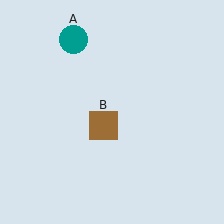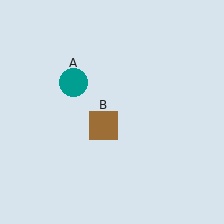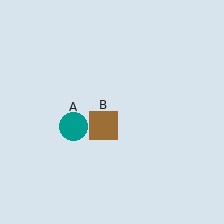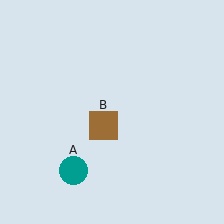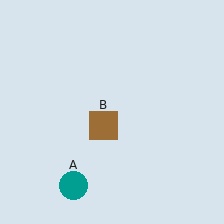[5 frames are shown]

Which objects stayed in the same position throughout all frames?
Brown square (object B) remained stationary.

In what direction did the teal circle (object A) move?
The teal circle (object A) moved down.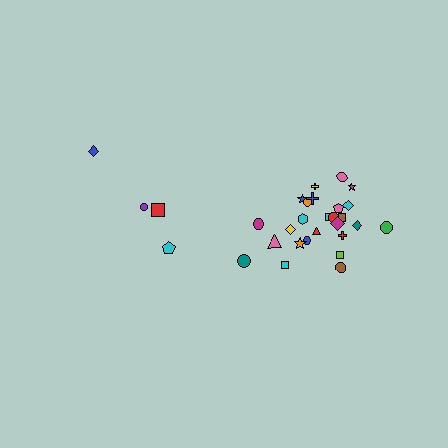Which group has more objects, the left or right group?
The right group.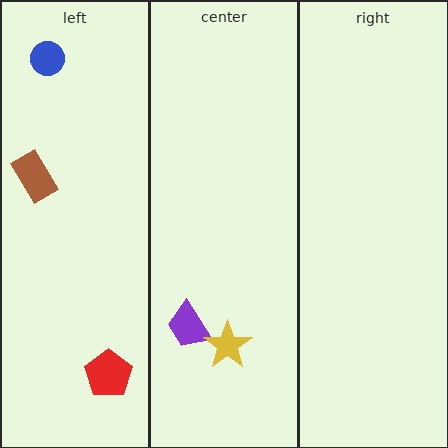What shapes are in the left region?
The red pentagon, the blue circle, the brown rectangle.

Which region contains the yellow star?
The center region.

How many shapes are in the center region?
2.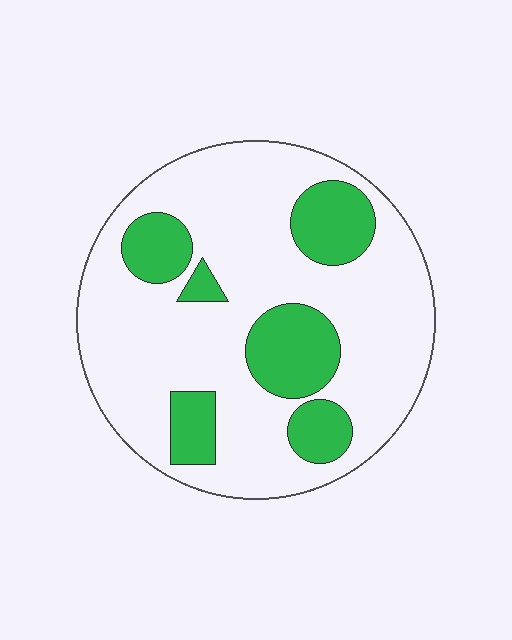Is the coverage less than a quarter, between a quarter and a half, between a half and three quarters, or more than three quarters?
Less than a quarter.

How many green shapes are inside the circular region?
6.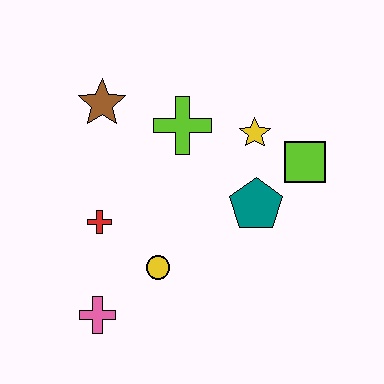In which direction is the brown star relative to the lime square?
The brown star is to the left of the lime square.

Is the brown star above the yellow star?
Yes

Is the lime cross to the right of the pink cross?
Yes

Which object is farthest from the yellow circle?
The lime square is farthest from the yellow circle.